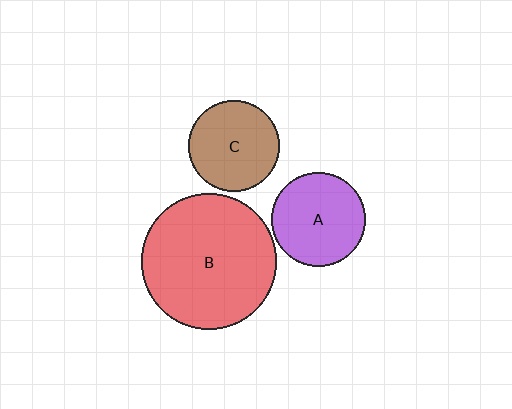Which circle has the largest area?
Circle B (red).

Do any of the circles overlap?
No, none of the circles overlap.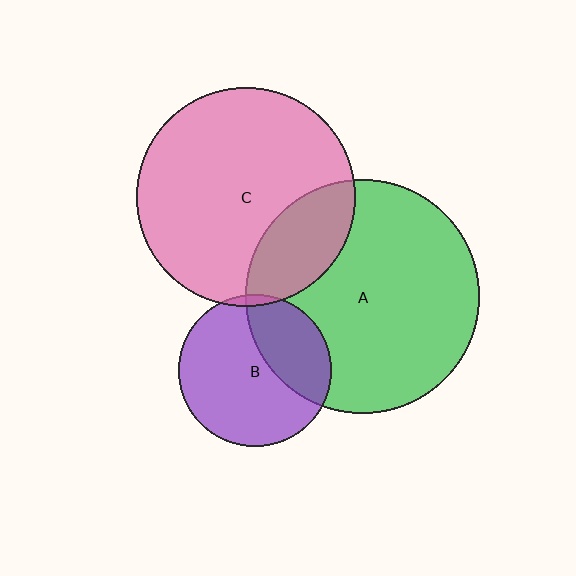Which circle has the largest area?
Circle A (green).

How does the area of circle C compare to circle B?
Approximately 2.1 times.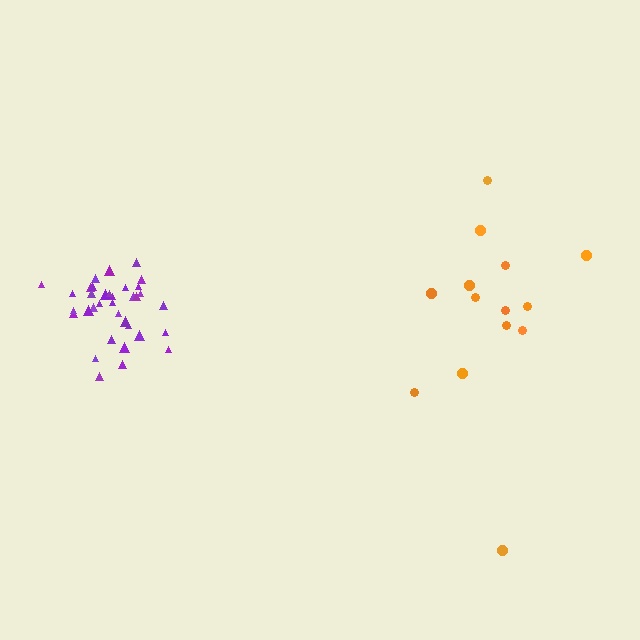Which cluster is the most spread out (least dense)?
Orange.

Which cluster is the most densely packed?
Purple.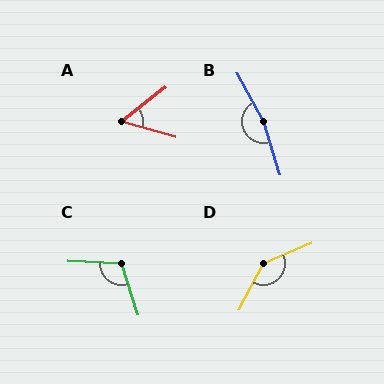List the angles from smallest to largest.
A (53°), C (111°), D (141°), B (168°).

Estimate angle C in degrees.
Approximately 111 degrees.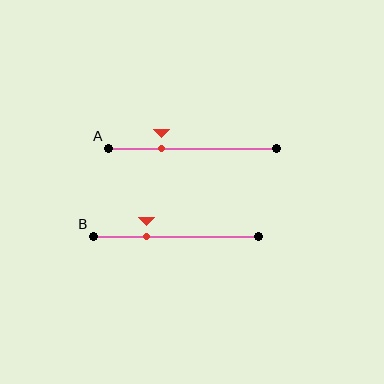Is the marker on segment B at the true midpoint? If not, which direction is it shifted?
No, the marker on segment B is shifted to the left by about 18% of the segment length.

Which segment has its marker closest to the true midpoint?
Segment B has its marker closest to the true midpoint.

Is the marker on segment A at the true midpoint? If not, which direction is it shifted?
No, the marker on segment A is shifted to the left by about 19% of the segment length.